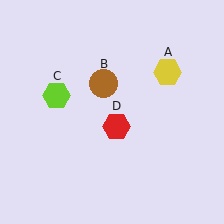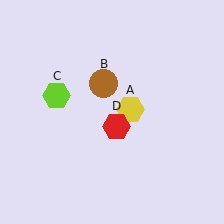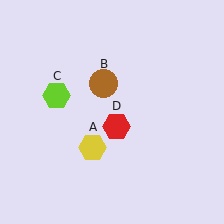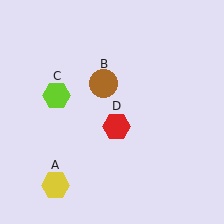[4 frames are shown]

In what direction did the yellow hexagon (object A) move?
The yellow hexagon (object A) moved down and to the left.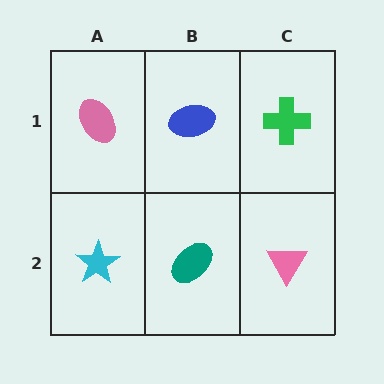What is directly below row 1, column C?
A pink triangle.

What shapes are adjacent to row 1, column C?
A pink triangle (row 2, column C), a blue ellipse (row 1, column B).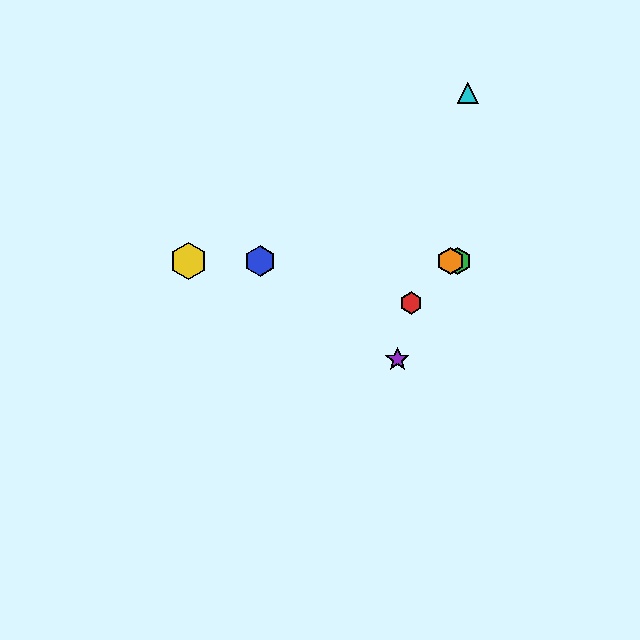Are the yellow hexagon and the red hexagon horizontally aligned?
No, the yellow hexagon is at y≈261 and the red hexagon is at y≈303.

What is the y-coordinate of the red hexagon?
The red hexagon is at y≈303.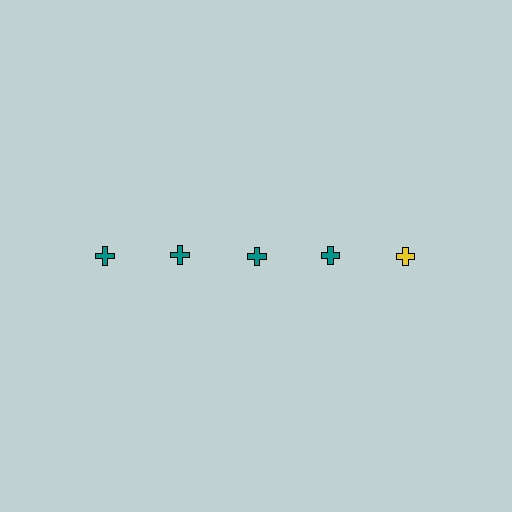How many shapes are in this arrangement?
There are 5 shapes arranged in a grid pattern.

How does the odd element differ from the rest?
It has a different color: yellow instead of teal.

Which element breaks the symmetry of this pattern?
The yellow cross in the top row, rightmost column breaks the symmetry. All other shapes are teal crosses.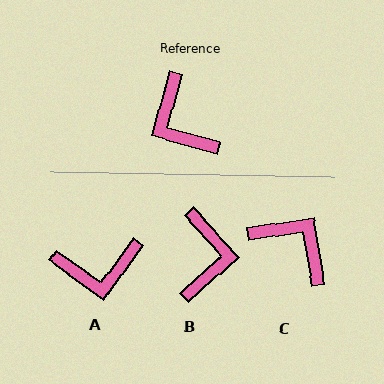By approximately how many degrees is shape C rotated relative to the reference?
Approximately 155 degrees clockwise.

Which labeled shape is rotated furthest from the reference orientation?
C, about 155 degrees away.